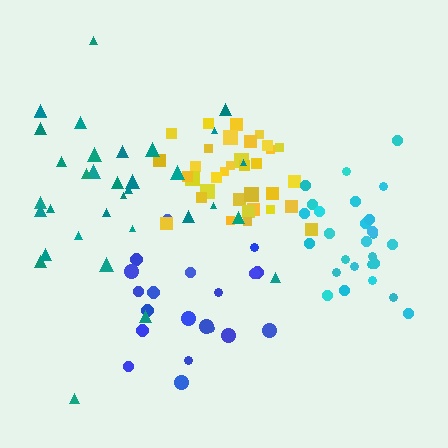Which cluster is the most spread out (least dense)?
Teal.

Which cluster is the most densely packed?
Yellow.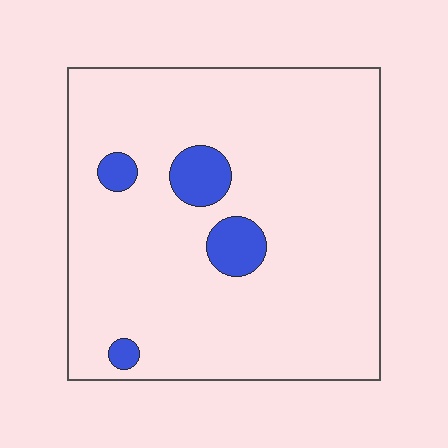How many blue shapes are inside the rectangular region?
4.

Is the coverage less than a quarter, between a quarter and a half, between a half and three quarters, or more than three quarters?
Less than a quarter.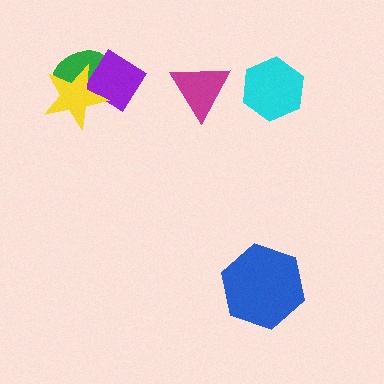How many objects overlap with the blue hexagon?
0 objects overlap with the blue hexagon.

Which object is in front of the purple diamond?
The yellow star is in front of the purple diamond.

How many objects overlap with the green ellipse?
2 objects overlap with the green ellipse.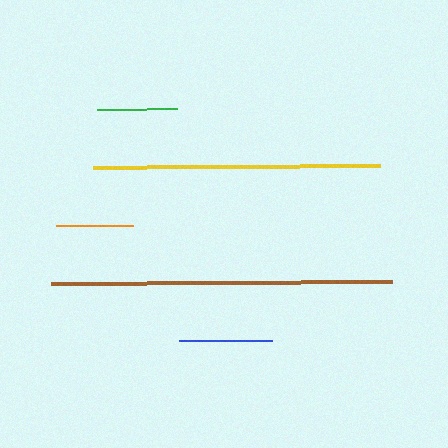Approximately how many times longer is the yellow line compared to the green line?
The yellow line is approximately 3.6 times the length of the green line.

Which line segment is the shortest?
The orange line is the shortest at approximately 76 pixels.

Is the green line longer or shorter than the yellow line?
The yellow line is longer than the green line.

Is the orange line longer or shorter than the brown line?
The brown line is longer than the orange line.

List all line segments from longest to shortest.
From longest to shortest: brown, yellow, blue, green, orange.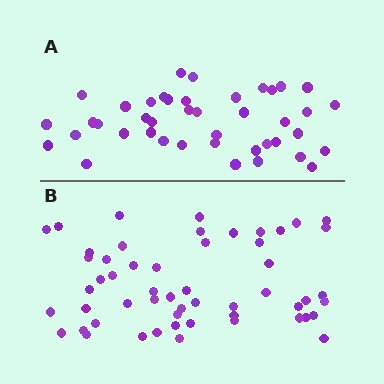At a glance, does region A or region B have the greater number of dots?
Region B (the bottom region) has more dots.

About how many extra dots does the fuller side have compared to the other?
Region B has roughly 12 or so more dots than region A.